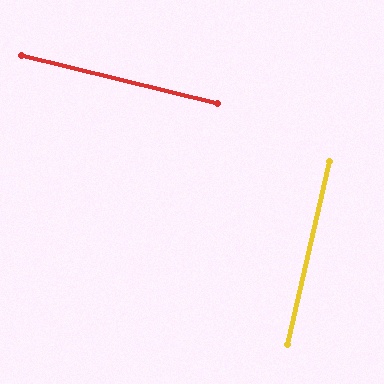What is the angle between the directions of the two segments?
Approximately 89 degrees.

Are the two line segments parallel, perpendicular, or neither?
Perpendicular — they meet at approximately 89°.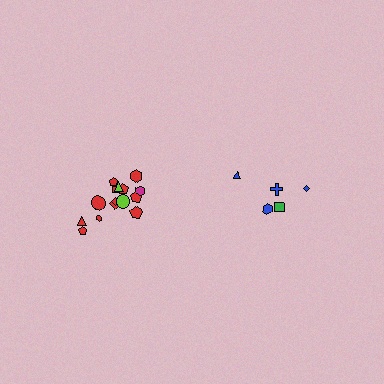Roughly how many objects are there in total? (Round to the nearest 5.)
Roughly 20 objects in total.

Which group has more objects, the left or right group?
The left group.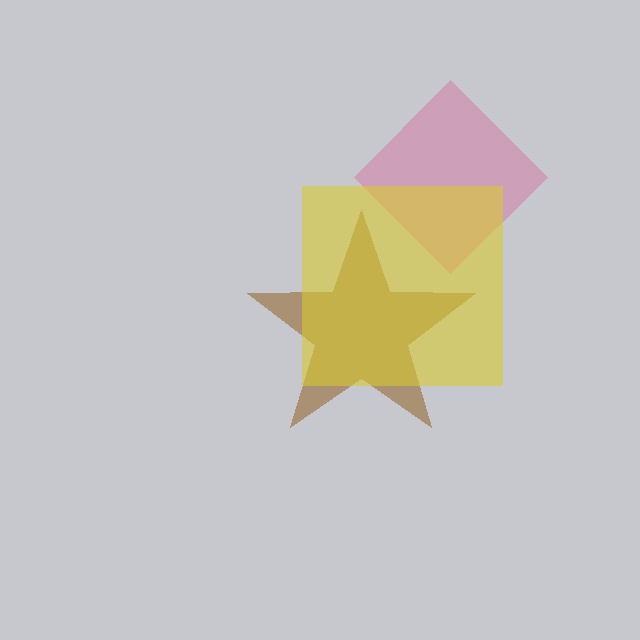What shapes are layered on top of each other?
The layered shapes are: a pink diamond, a brown star, a yellow square.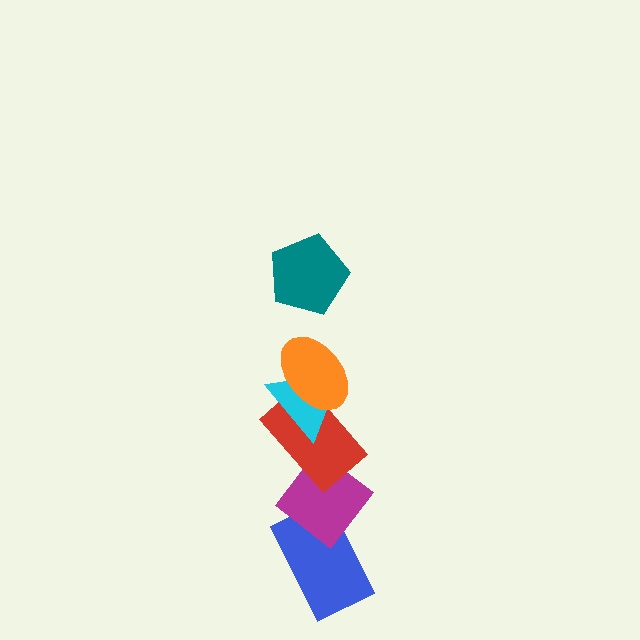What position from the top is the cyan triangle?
The cyan triangle is 3rd from the top.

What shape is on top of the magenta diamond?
The red rectangle is on top of the magenta diamond.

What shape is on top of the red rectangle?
The cyan triangle is on top of the red rectangle.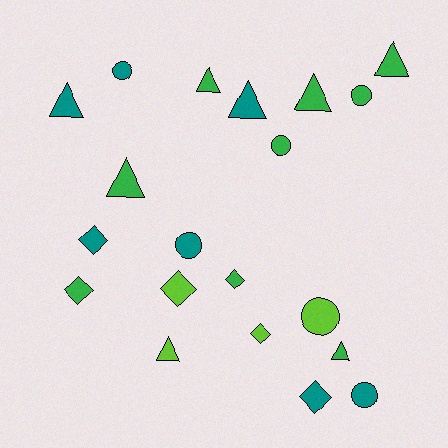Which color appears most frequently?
Green, with 9 objects.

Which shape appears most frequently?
Triangle, with 8 objects.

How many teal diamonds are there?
There are 2 teal diamonds.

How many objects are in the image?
There are 20 objects.